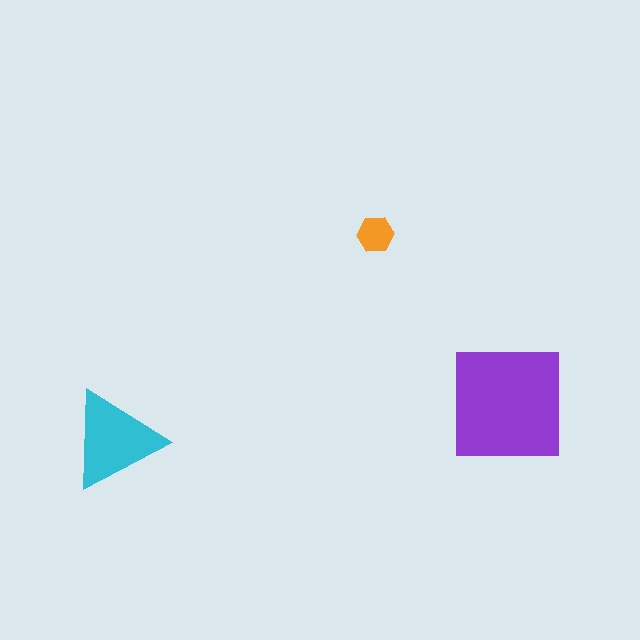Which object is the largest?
The purple square.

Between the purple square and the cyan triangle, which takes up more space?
The purple square.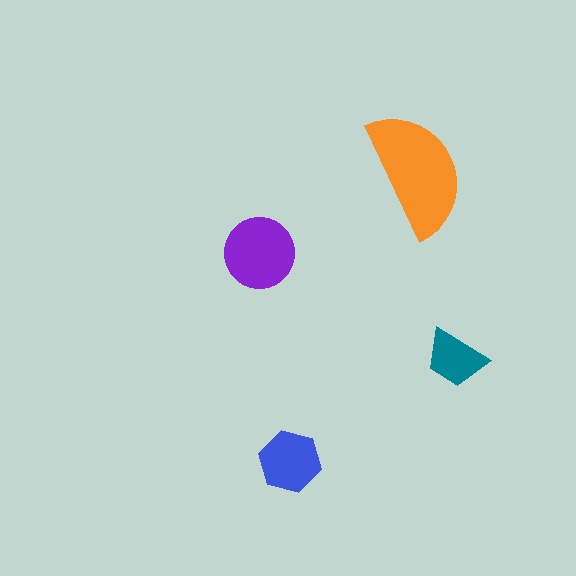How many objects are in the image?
There are 4 objects in the image.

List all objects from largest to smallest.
The orange semicircle, the purple circle, the blue hexagon, the teal trapezoid.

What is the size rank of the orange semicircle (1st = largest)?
1st.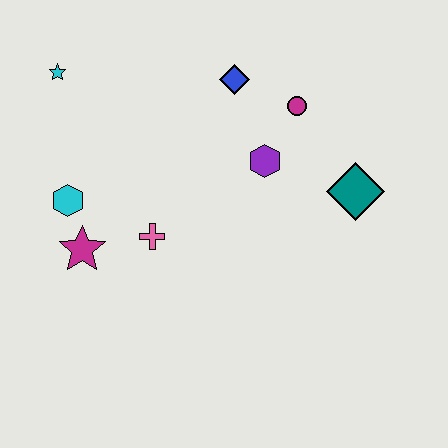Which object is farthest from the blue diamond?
The magenta star is farthest from the blue diamond.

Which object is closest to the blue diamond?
The magenta circle is closest to the blue diamond.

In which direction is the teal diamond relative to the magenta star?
The teal diamond is to the right of the magenta star.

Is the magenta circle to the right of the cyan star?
Yes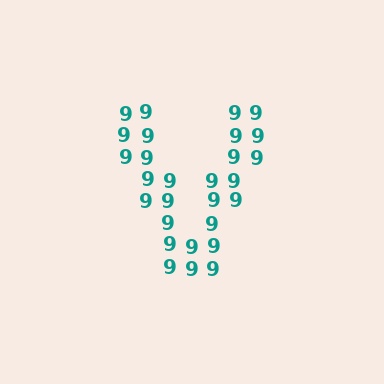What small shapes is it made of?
It is made of small digit 9's.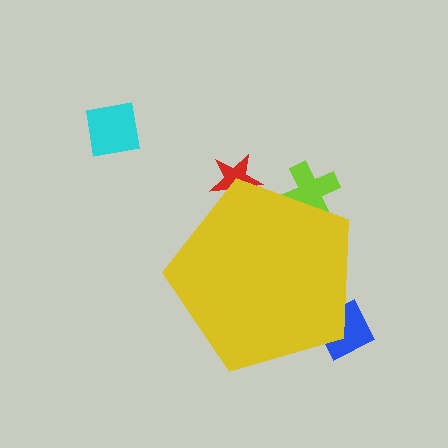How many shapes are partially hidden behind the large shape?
3 shapes are partially hidden.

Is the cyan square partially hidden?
No, the cyan square is fully visible.